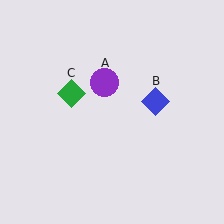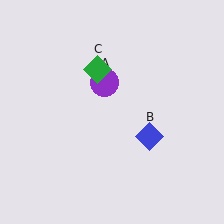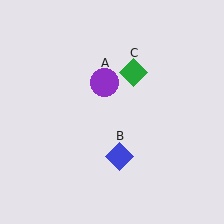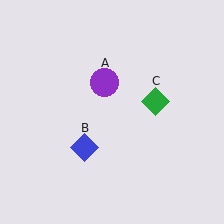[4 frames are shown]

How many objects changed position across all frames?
2 objects changed position: blue diamond (object B), green diamond (object C).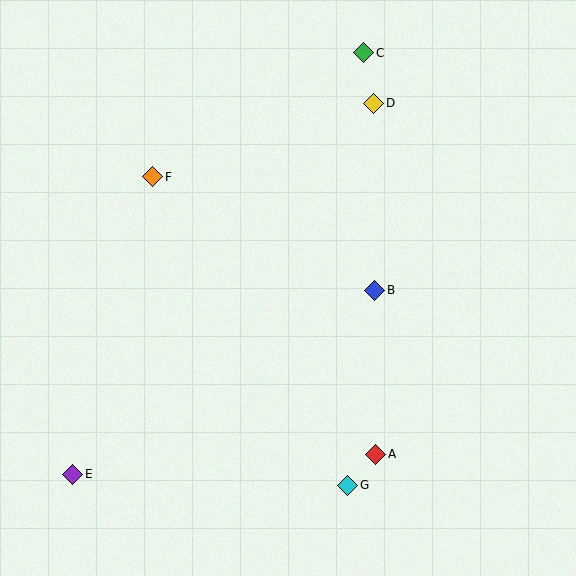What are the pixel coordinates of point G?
Point G is at (348, 485).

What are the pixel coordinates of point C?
Point C is at (364, 53).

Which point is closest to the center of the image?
Point B at (375, 290) is closest to the center.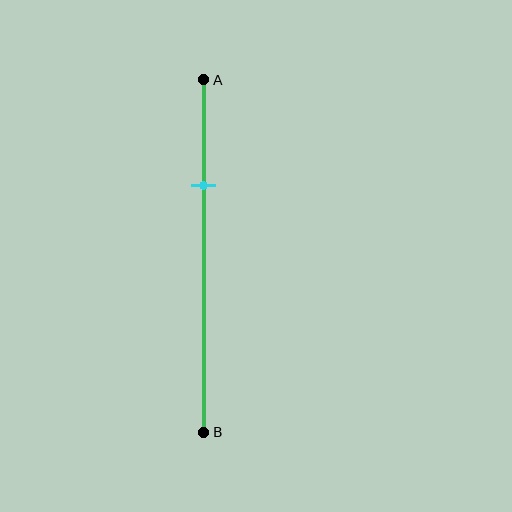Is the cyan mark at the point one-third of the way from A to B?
No, the mark is at about 30% from A, not at the 33% one-third point.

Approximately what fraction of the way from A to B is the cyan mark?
The cyan mark is approximately 30% of the way from A to B.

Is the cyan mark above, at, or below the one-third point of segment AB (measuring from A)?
The cyan mark is above the one-third point of segment AB.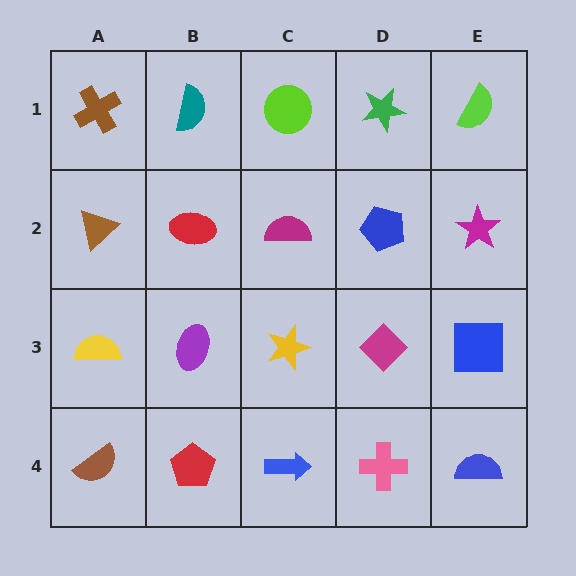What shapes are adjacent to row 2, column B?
A teal semicircle (row 1, column B), a purple ellipse (row 3, column B), a brown triangle (row 2, column A), a magenta semicircle (row 2, column C).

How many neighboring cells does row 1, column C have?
3.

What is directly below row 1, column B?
A red ellipse.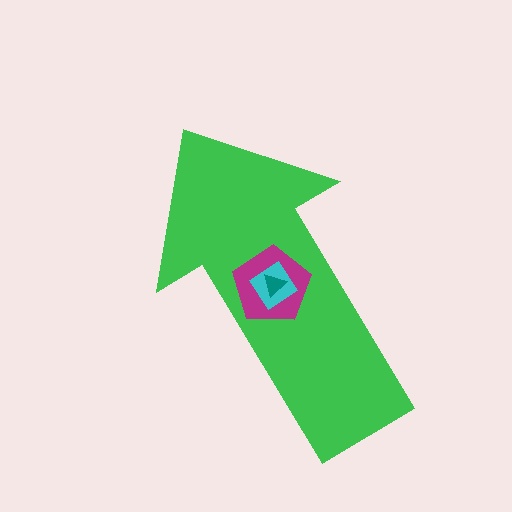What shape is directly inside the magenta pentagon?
The cyan diamond.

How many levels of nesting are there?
4.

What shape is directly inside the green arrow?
The magenta pentagon.